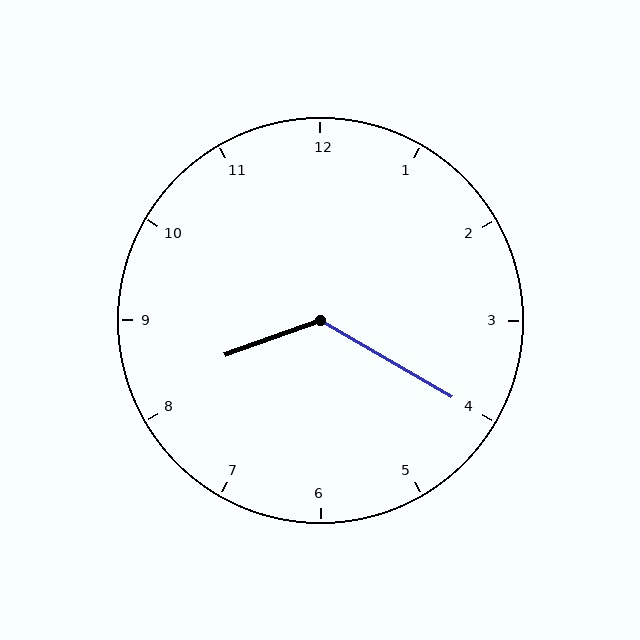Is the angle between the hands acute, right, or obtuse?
It is obtuse.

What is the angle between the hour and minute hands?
Approximately 130 degrees.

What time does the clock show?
8:20.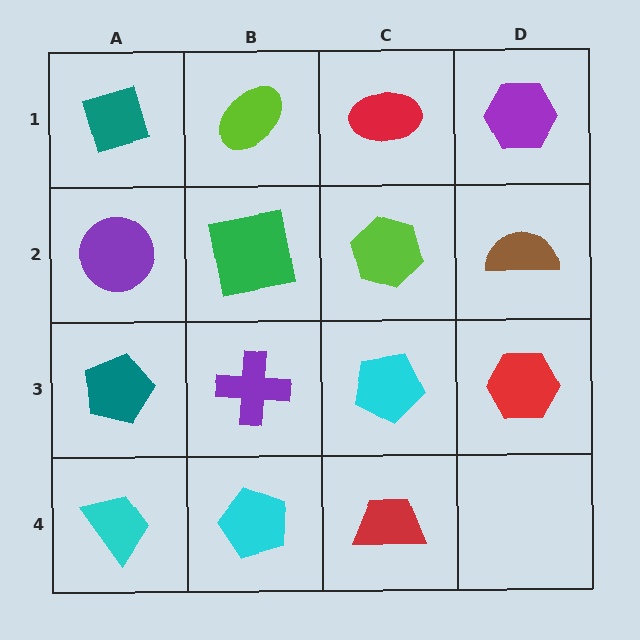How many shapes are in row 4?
3 shapes.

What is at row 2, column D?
A brown semicircle.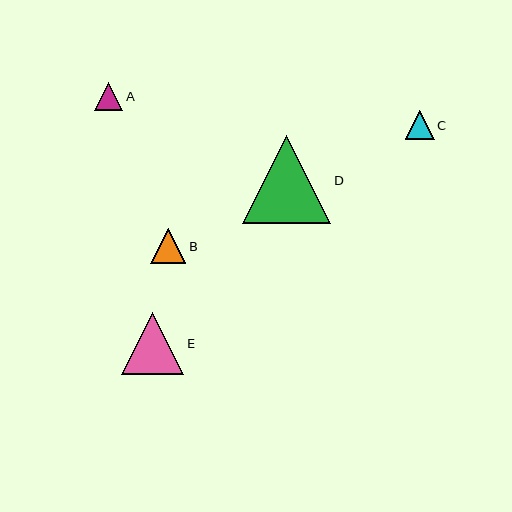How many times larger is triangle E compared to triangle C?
Triangle E is approximately 2.2 times the size of triangle C.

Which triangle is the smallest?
Triangle A is the smallest with a size of approximately 28 pixels.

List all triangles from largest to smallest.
From largest to smallest: D, E, B, C, A.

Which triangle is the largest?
Triangle D is the largest with a size of approximately 88 pixels.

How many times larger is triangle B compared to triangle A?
Triangle B is approximately 1.3 times the size of triangle A.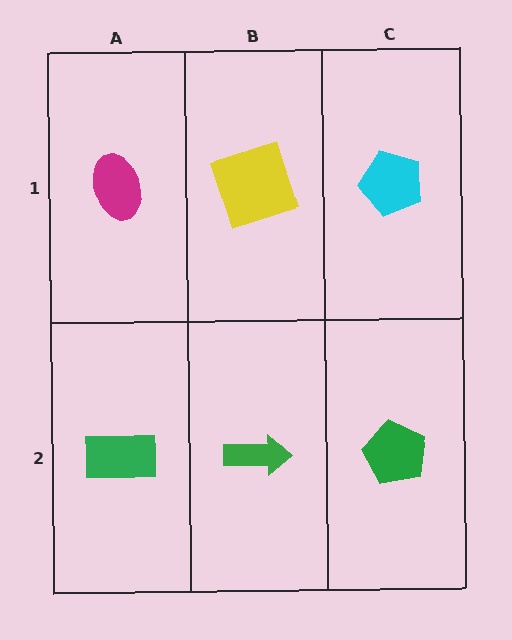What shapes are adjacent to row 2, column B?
A yellow square (row 1, column B), a green rectangle (row 2, column A), a green pentagon (row 2, column C).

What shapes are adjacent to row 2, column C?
A cyan pentagon (row 1, column C), a green arrow (row 2, column B).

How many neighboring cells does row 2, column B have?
3.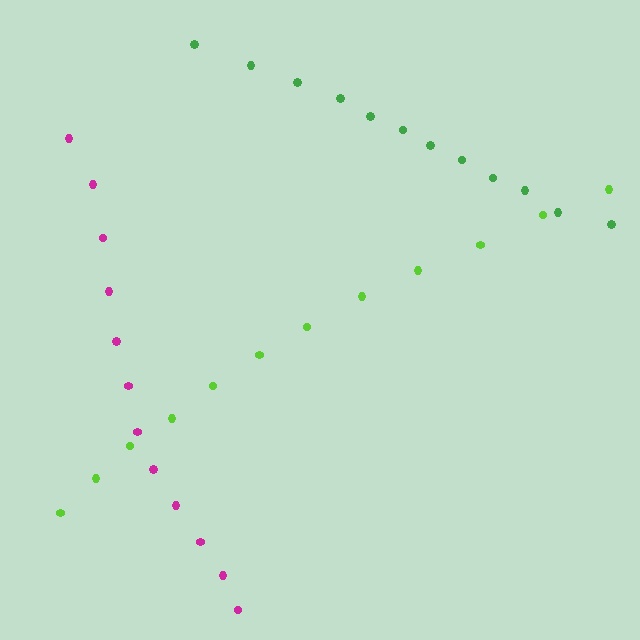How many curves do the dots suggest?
There are 3 distinct paths.